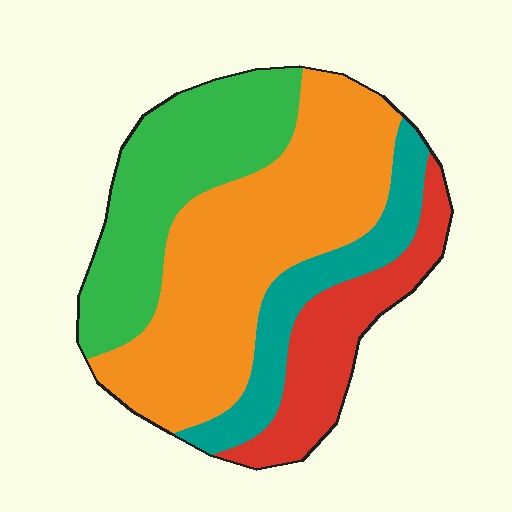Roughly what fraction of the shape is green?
Green takes up between a quarter and a half of the shape.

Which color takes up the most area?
Orange, at roughly 45%.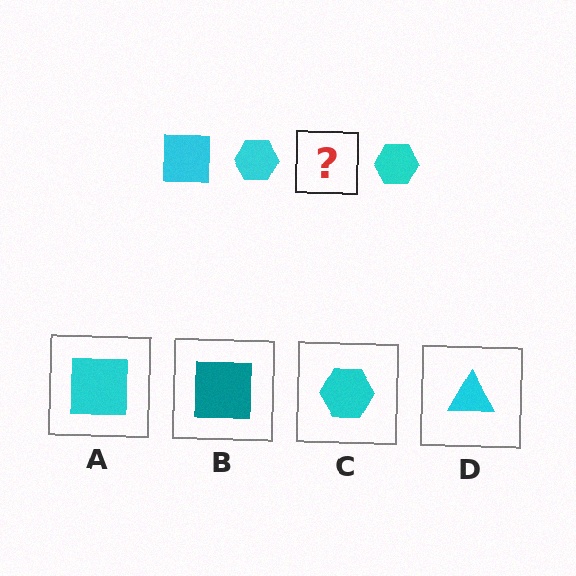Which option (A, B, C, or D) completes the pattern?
A.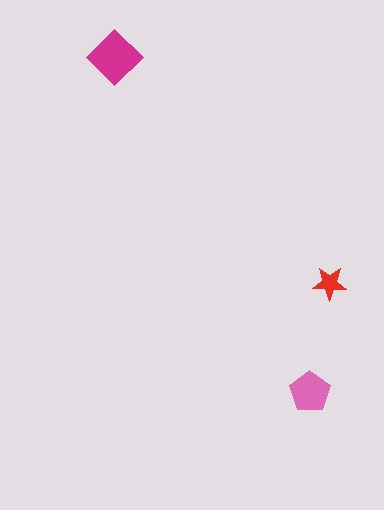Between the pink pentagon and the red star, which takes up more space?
The pink pentagon.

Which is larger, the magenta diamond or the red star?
The magenta diamond.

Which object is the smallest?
The red star.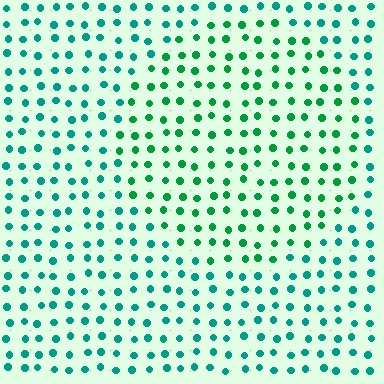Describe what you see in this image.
The image is filled with small teal elements in a uniform arrangement. A circle-shaped region is visible where the elements are tinted to a slightly different hue, forming a subtle color boundary.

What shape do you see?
I see a circle.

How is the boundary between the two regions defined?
The boundary is defined purely by a slight shift in hue (about 30 degrees). Spacing, size, and orientation are identical on both sides.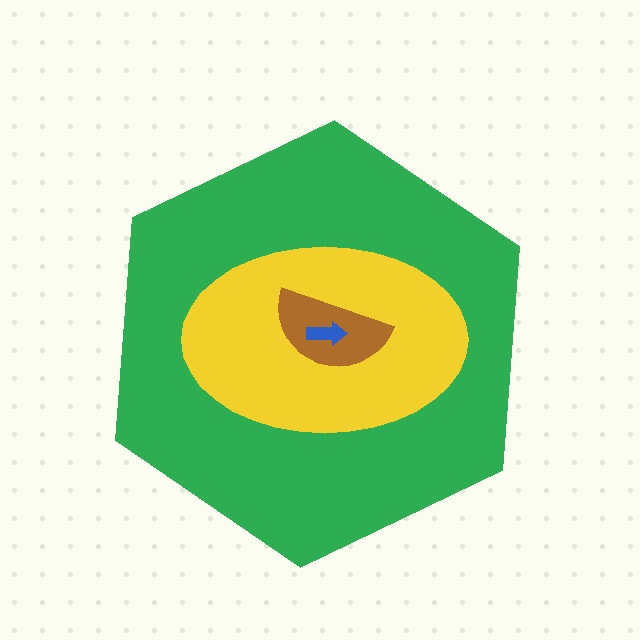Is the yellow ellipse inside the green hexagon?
Yes.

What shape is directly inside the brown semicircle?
The blue arrow.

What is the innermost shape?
The blue arrow.